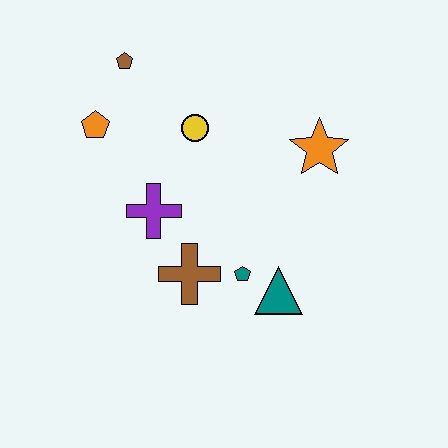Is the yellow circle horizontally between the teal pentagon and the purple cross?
Yes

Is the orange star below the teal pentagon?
No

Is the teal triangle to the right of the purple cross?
Yes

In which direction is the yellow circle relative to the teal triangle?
The yellow circle is above the teal triangle.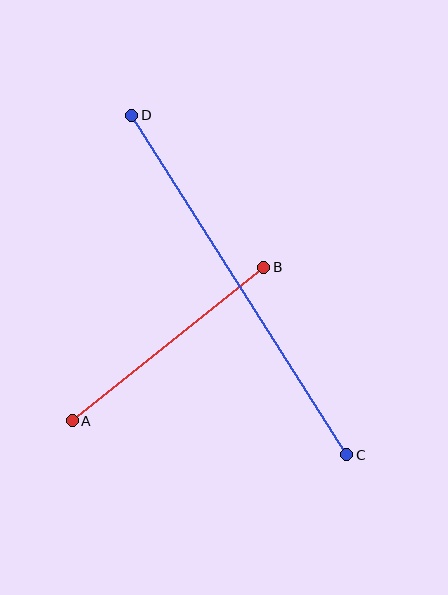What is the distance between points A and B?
The distance is approximately 245 pixels.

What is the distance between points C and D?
The distance is approximately 402 pixels.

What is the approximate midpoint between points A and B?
The midpoint is at approximately (168, 344) pixels.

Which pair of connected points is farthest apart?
Points C and D are farthest apart.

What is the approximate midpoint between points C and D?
The midpoint is at approximately (239, 285) pixels.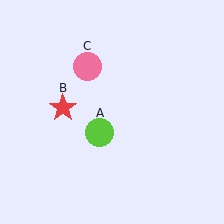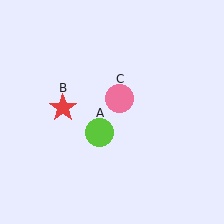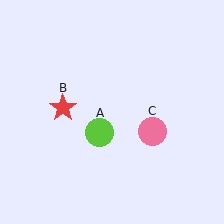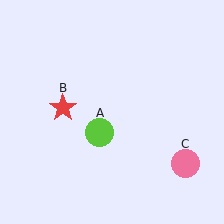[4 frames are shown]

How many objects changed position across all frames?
1 object changed position: pink circle (object C).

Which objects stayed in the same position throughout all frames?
Lime circle (object A) and red star (object B) remained stationary.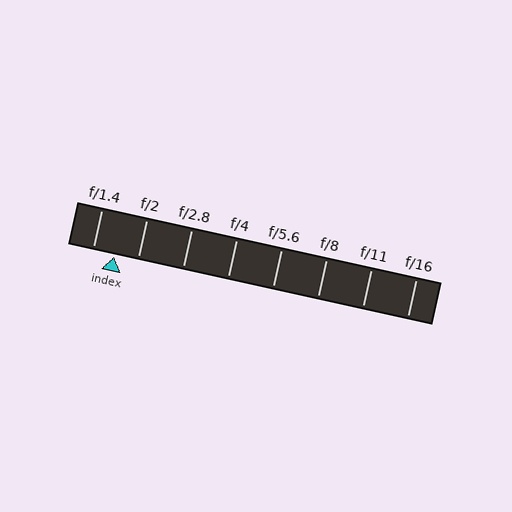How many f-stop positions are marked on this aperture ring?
There are 8 f-stop positions marked.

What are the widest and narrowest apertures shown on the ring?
The widest aperture shown is f/1.4 and the narrowest is f/16.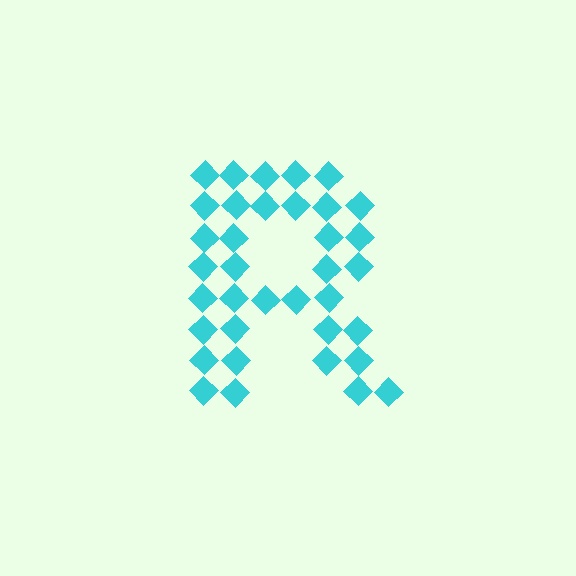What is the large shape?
The large shape is the letter R.